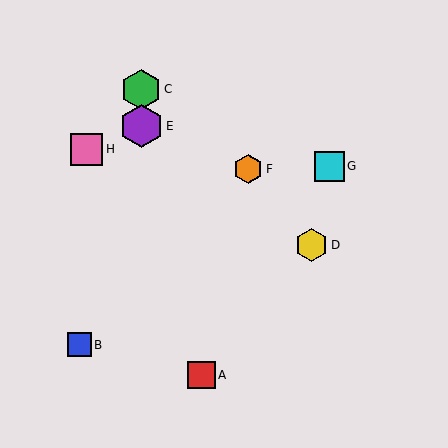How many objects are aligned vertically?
2 objects (C, E) are aligned vertically.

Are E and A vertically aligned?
No, E is at x≈141 and A is at x≈201.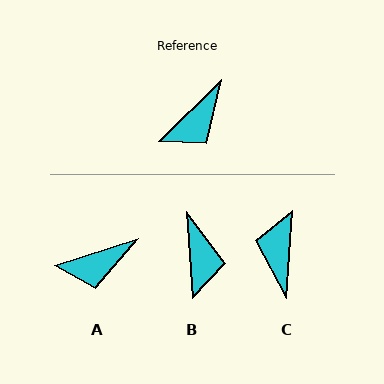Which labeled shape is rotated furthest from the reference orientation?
C, about 139 degrees away.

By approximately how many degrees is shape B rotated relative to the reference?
Approximately 49 degrees counter-clockwise.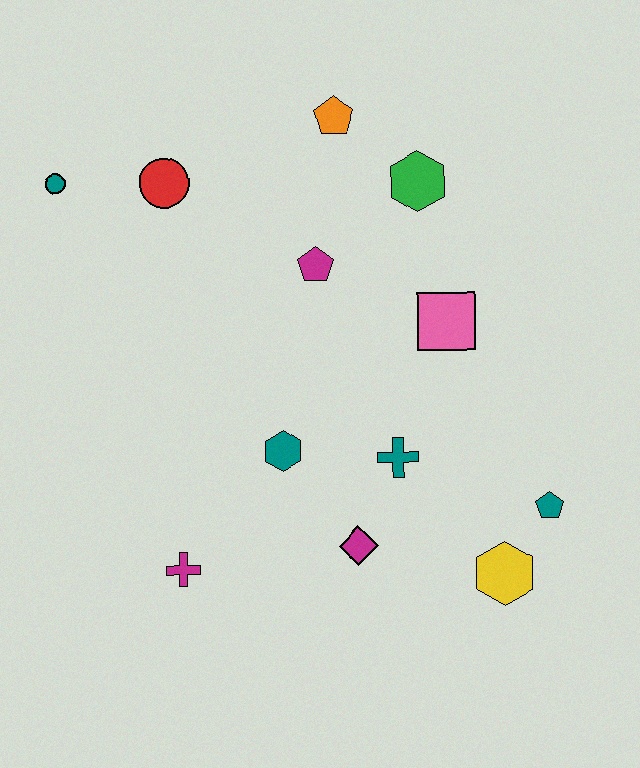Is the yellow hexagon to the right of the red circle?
Yes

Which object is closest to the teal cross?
The magenta diamond is closest to the teal cross.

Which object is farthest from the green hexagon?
The magenta cross is farthest from the green hexagon.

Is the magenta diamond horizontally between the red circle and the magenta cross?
No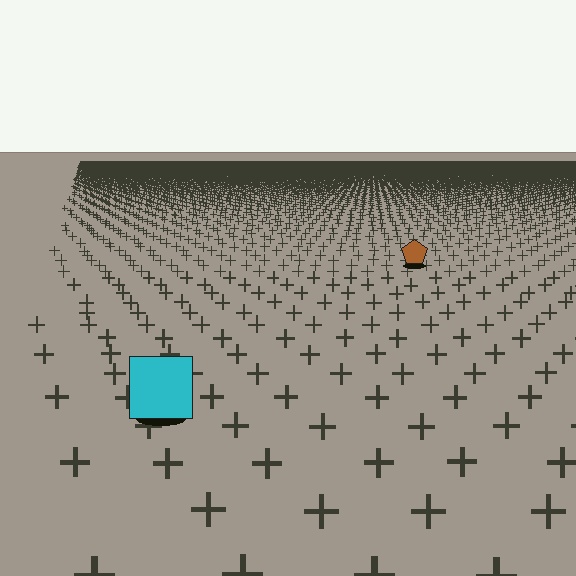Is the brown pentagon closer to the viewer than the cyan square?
No. The cyan square is closer — you can tell from the texture gradient: the ground texture is coarser near it.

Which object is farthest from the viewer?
The brown pentagon is farthest from the viewer. It appears smaller and the ground texture around it is denser.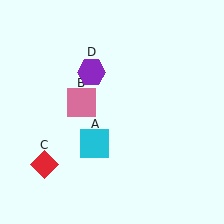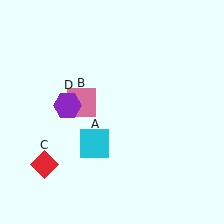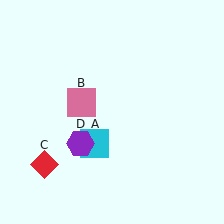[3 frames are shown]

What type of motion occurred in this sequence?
The purple hexagon (object D) rotated counterclockwise around the center of the scene.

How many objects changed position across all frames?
1 object changed position: purple hexagon (object D).